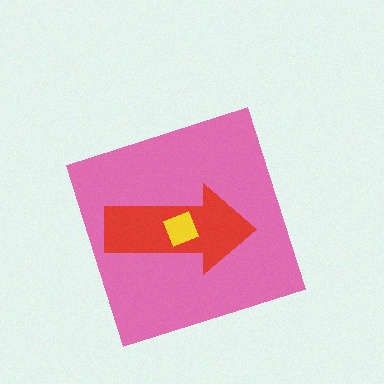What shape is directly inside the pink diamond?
The red arrow.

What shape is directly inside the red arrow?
The yellow square.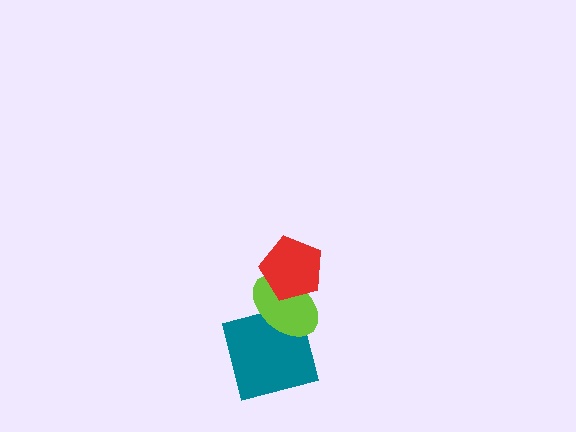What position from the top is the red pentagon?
The red pentagon is 1st from the top.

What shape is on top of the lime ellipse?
The red pentagon is on top of the lime ellipse.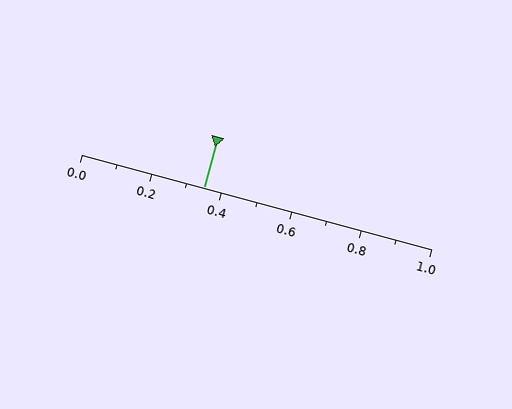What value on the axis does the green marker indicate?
The marker indicates approximately 0.35.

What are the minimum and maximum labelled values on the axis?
The axis runs from 0.0 to 1.0.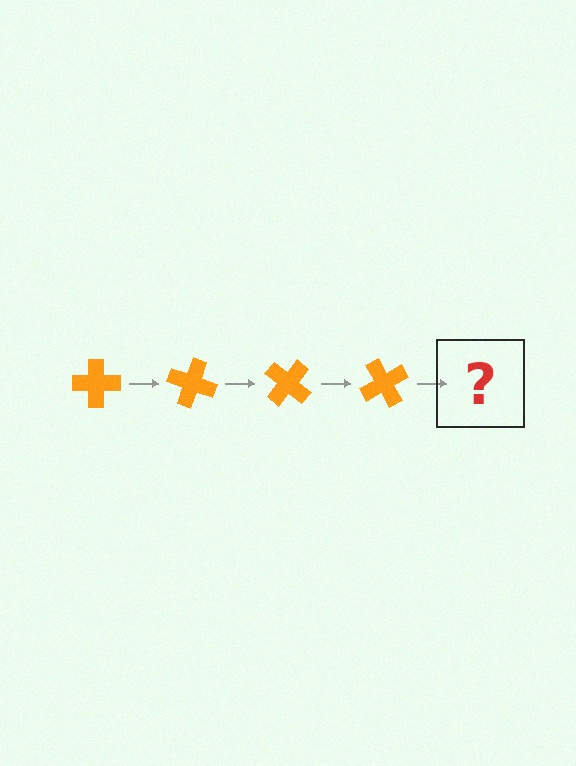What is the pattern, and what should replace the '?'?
The pattern is that the cross rotates 20 degrees each step. The '?' should be an orange cross rotated 80 degrees.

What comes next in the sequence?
The next element should be an orange cross rotated 80 degrees.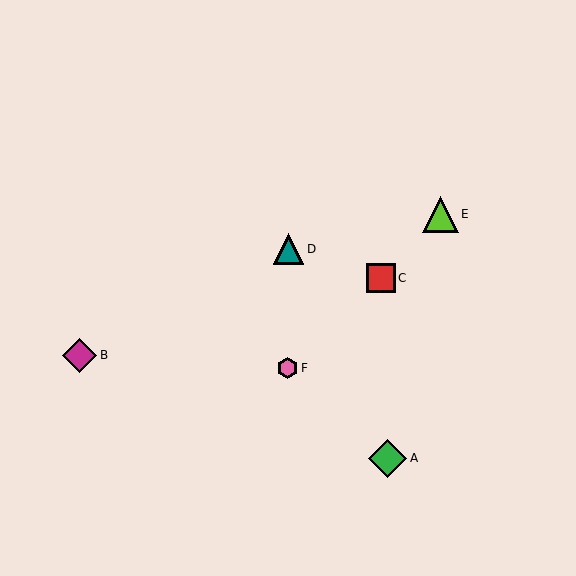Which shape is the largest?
The green diamond (labeled A) is the largest.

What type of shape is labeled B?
Shape B is a magenta diamond.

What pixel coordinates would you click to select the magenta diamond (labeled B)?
Click at (79, 355) to select the magenta diamond B.